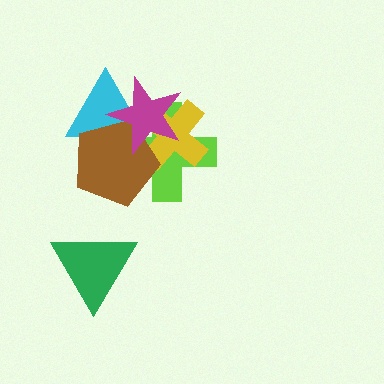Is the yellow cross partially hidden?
Yes, it is partially covered by another shape.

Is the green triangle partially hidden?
No, no other shape covers it.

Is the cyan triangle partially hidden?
Yes, it is partially covered by another shape.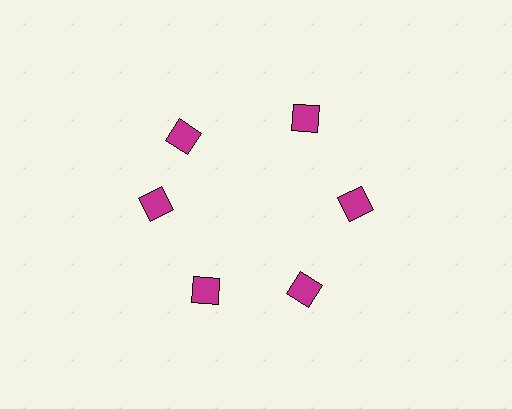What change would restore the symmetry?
The symmetry would be restored by rotating it back into even spacing with its neighbors so that all 6 diamonds sit at equal angles and equal distance from the center.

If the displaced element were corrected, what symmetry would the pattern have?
It would have 6-fold rotational symmetry — the pattern would map onto itself every 60 degrees.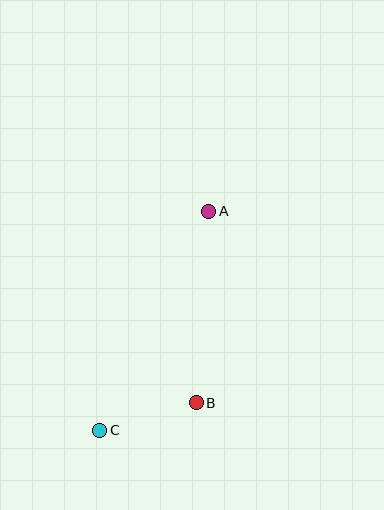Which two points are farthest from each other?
Points A and C are farthest from each other.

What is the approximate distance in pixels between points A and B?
The distance between A and B is approximately 192 pixels.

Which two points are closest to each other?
Points B and C are closest to each other.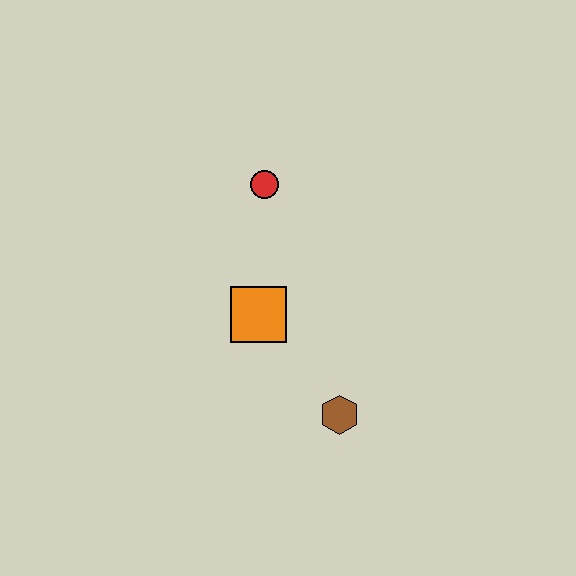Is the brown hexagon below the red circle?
Yes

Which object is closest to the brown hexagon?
The orange square is closest to the brown hexagon.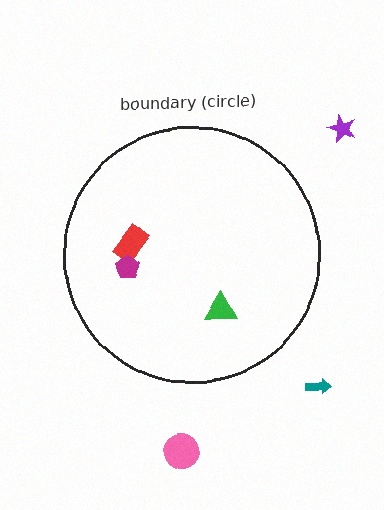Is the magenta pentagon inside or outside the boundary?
Inside.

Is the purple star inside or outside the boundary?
Outside.